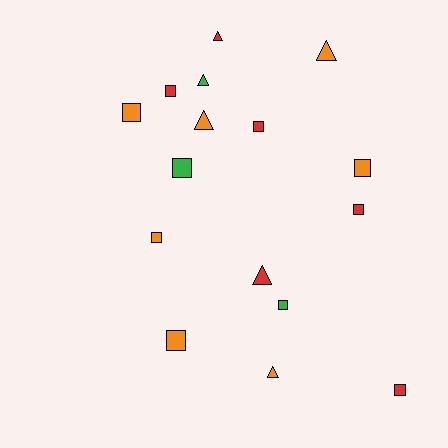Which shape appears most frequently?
Square, with 10 objects.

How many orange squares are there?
There are 4 orange squares.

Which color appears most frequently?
Orange, with 7 objects.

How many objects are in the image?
There are 16 objects.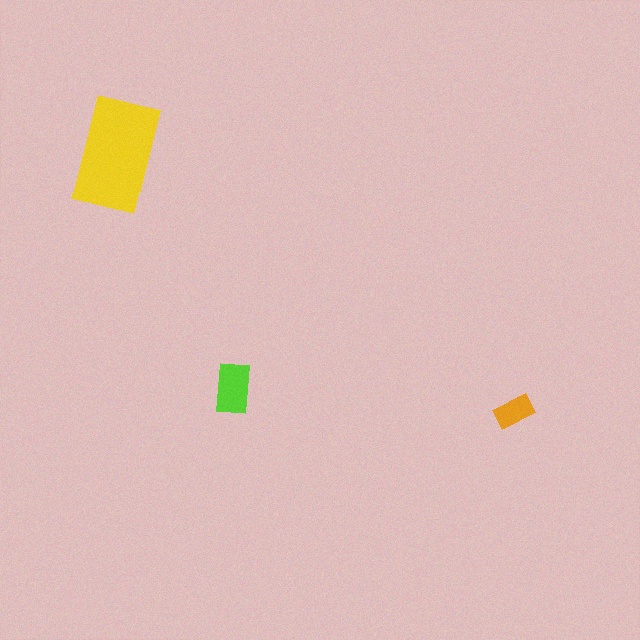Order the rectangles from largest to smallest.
the yellow one, the lime one, the orange one.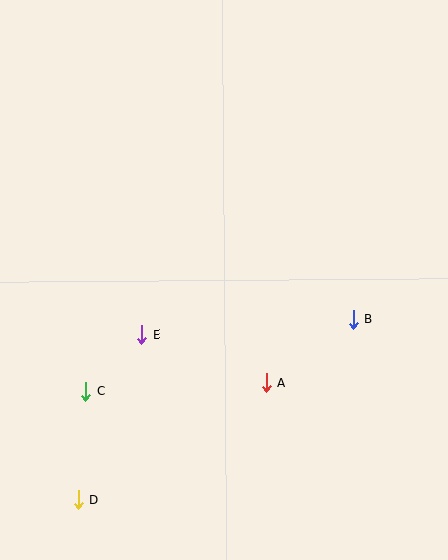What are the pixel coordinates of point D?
Point D is at (78, 500).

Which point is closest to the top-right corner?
Point B is closest to the top-right corner.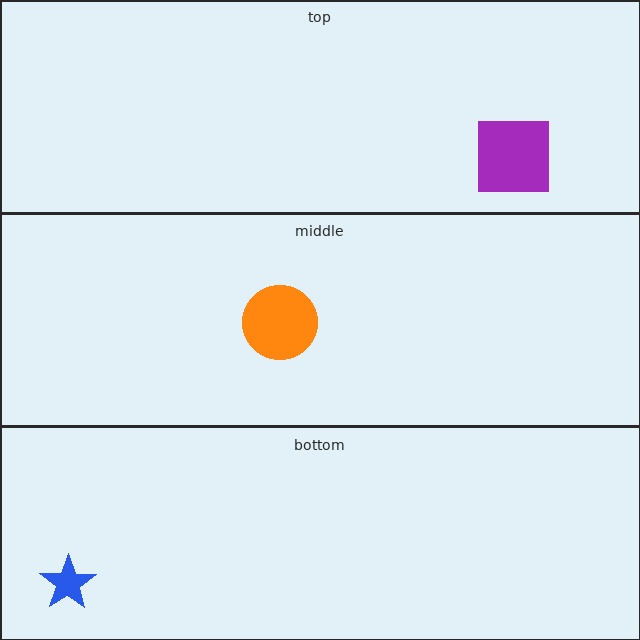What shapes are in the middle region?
The orange circle.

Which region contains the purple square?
The top region.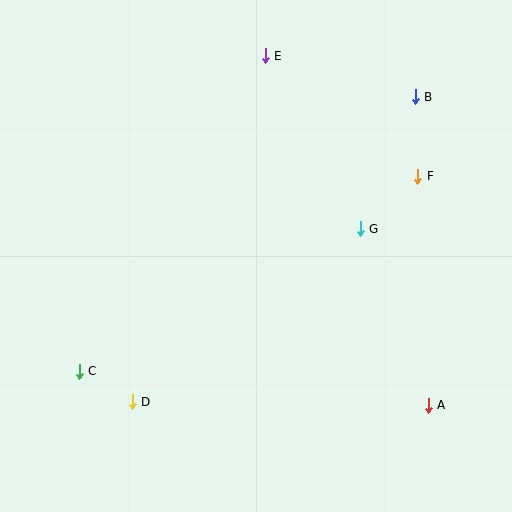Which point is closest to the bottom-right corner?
Point A is closest to the bottom-right corner.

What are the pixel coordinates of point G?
Point G is at (360, 229).